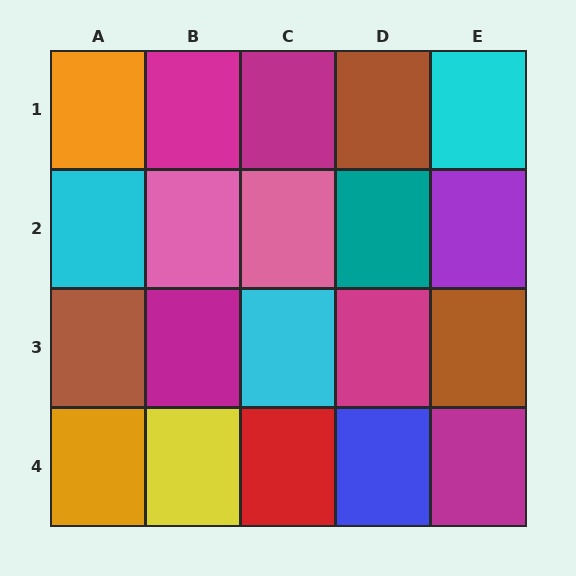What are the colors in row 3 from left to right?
Brown, magenta, cyan, magenta, brown.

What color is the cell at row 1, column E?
Cyan.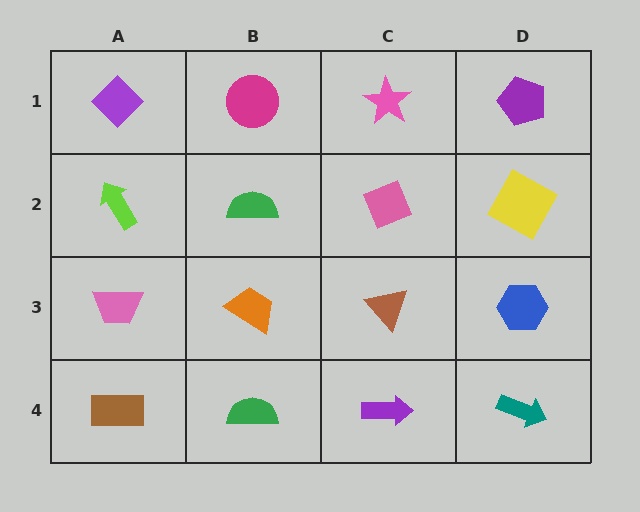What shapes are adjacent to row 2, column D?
A purple pentagon (row 1, column D), a blue hexagon (row 3, column D), a pink diamond (row 2, column C).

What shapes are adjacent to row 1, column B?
A green semicircle (row 2, column B), a purple diamond (row 1, column A), a pink star (row 1, column C).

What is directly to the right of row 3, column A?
An orange trapezoid.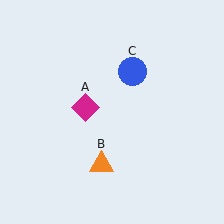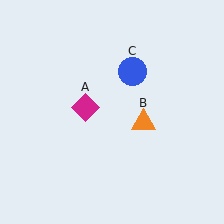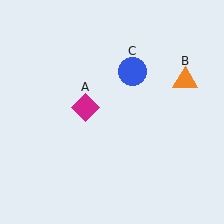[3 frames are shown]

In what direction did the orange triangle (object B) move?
The orange triangle (object B) moved up and to the right.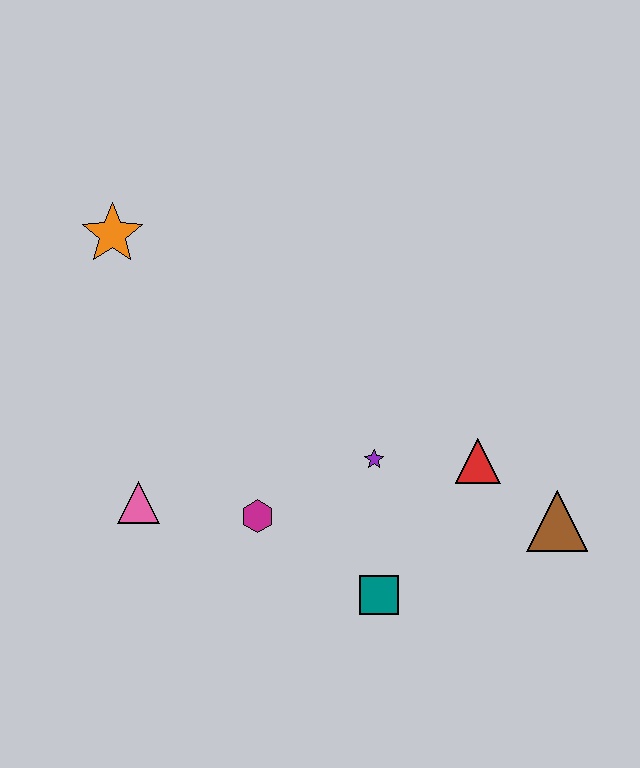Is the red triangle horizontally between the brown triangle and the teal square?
Yes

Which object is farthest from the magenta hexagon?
The orange star is farthest from the magenta hexagon.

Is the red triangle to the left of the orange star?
No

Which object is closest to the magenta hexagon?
The pink triangle is closest to the magenta hexagon.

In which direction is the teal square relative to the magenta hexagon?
The teal square is to the right of the magenta hexagon.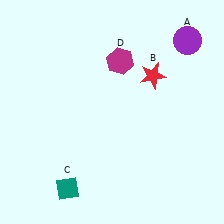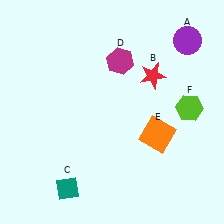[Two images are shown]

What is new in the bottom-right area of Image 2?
An orange square (E) was added in the bottom-right area of Image 2.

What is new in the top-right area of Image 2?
A lime hexagon (F) was added in the top-right area of Image 2.